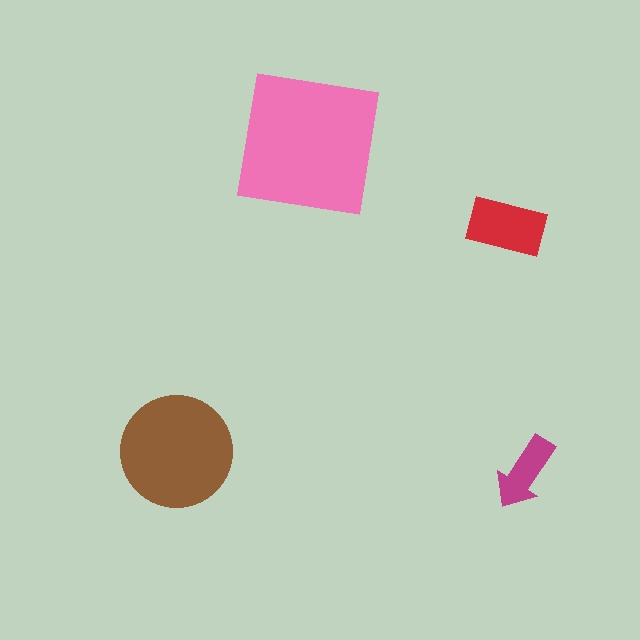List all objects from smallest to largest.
The magenta arrow, the red rectangle, the brown circle, the pink square.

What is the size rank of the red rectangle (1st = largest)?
3rd.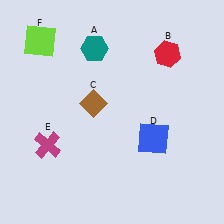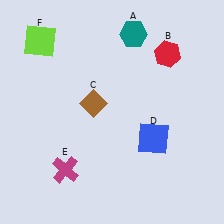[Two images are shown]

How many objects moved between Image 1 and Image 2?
2 objects moved between the two images.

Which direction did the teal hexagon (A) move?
The teal hexagon (A) moved right.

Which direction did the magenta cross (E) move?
The magenta cross (E) moved down.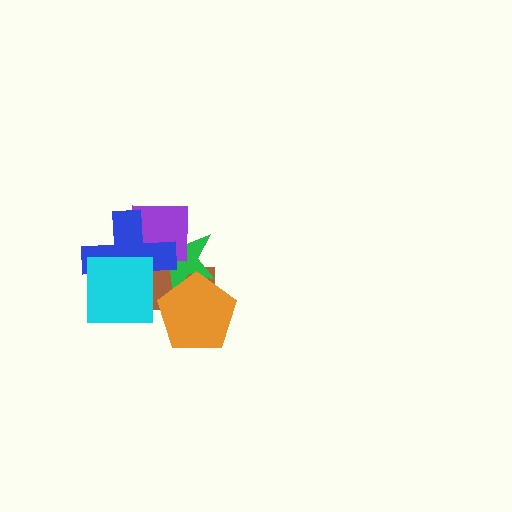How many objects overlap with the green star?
4 objects overlap with the green star.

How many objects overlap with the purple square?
3 objects overlap with the purple square.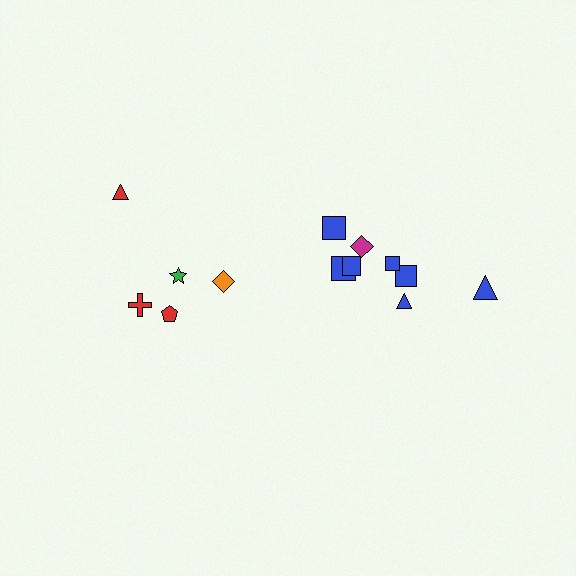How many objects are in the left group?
There are 5 objects.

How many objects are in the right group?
There are 8 objects.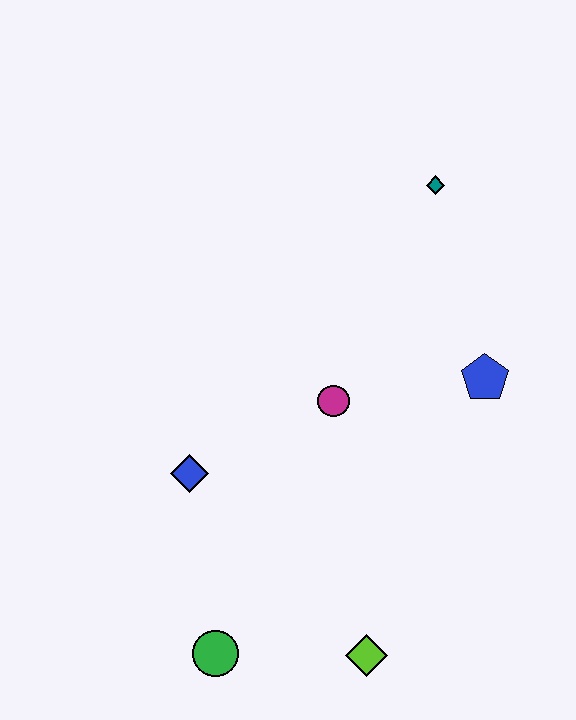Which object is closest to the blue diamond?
The magenta circle is closest to the blue diamond.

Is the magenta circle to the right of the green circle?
Yes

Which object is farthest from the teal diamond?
The green circle is farthest from the teal diamond.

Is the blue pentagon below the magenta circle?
No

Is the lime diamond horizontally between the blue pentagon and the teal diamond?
No